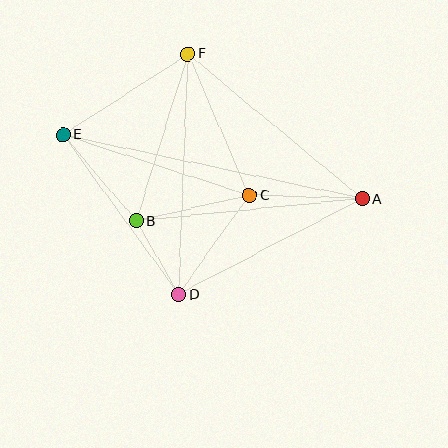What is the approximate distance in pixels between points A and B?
The distance between A and B is approximately 227 pixels.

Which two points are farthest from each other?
Points A and E are farthest from each other.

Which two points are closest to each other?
Points B and D are closest to each other.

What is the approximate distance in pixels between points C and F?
The distance between C and F is approximately 154 pixels.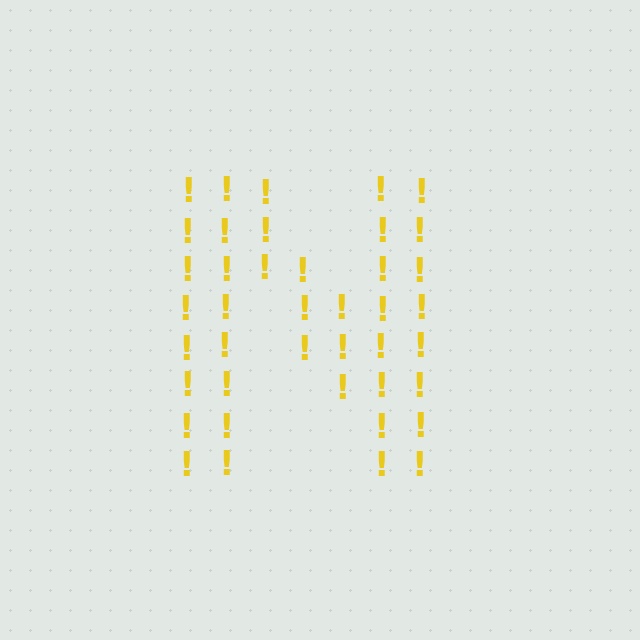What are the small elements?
The small elements are exclamation marks.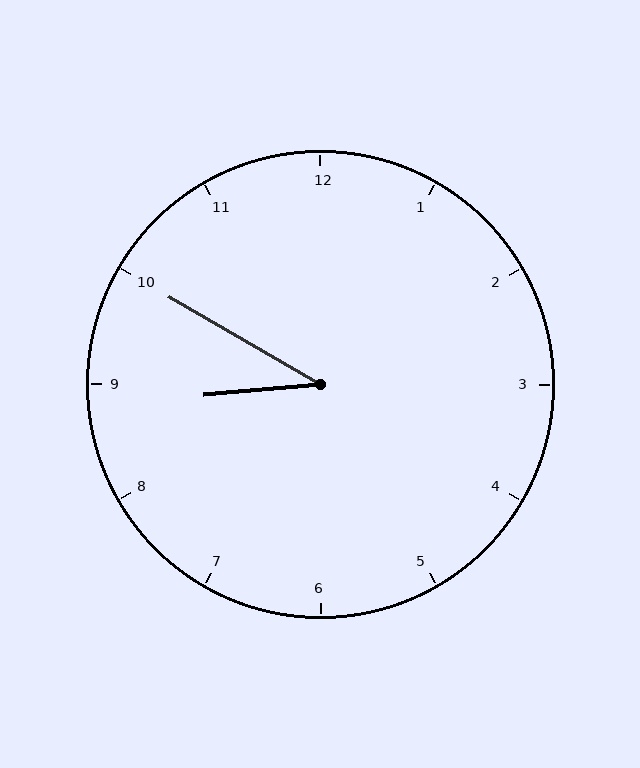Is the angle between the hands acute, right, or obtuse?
It is acute.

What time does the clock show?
8:50.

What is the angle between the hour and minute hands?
Approximately 35 degrees.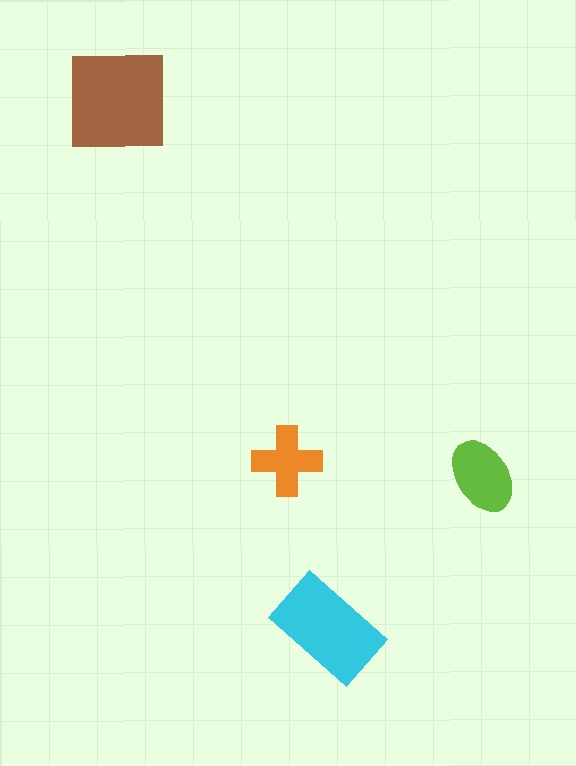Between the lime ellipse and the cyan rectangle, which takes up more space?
The cyan rectangle.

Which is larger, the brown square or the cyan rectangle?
The brown square.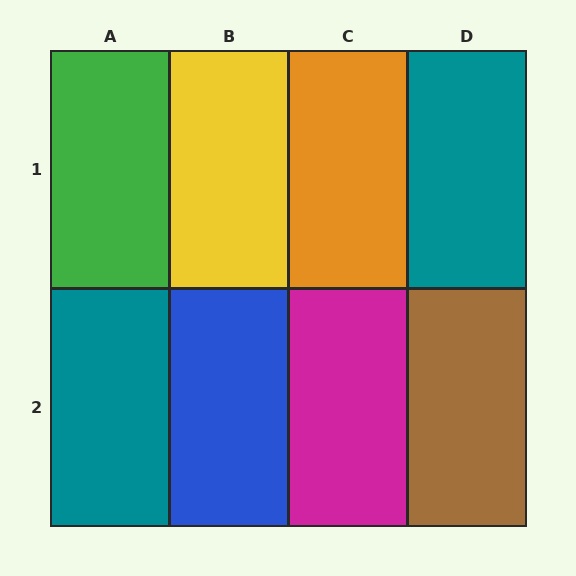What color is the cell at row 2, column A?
Teal.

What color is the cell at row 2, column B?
Blue.